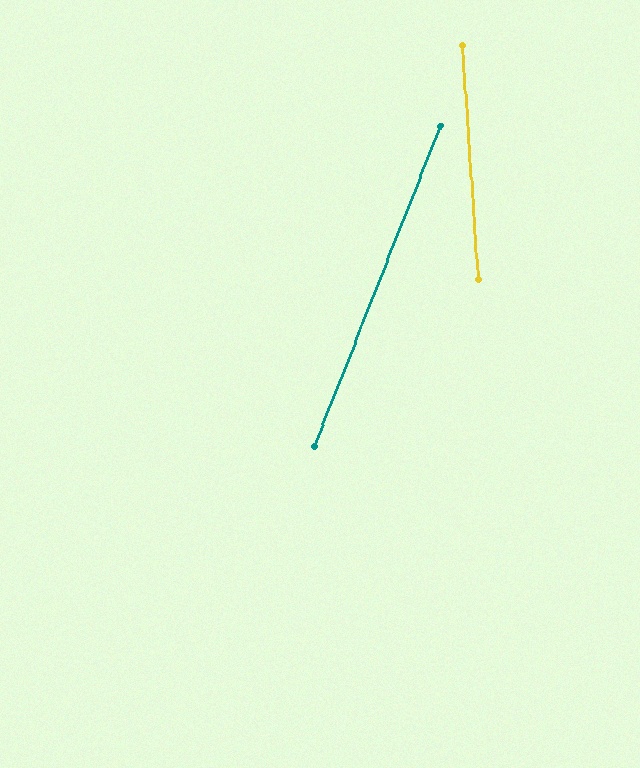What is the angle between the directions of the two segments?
Approximately 25 degrees.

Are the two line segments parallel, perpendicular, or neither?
Neither parallel nor perpendicular — they differ by about 25°.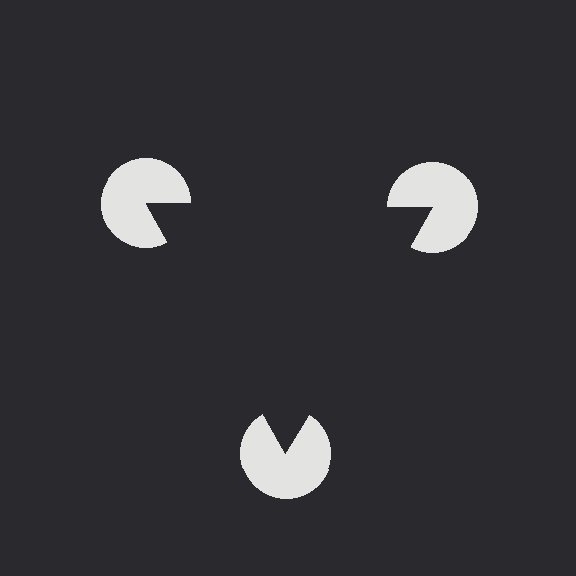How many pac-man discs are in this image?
There are 3 — one at each vertex of the illusory triangle.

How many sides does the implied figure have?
3 sides.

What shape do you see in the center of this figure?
An illusory triangle — its edges are inferred from the aligned wedge cuts in the pac-man discs, not physically drawn.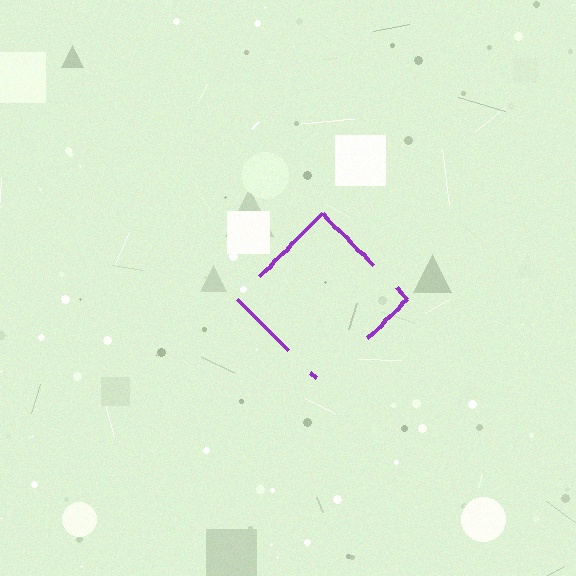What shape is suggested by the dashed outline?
The dashed outline suggests a diamond.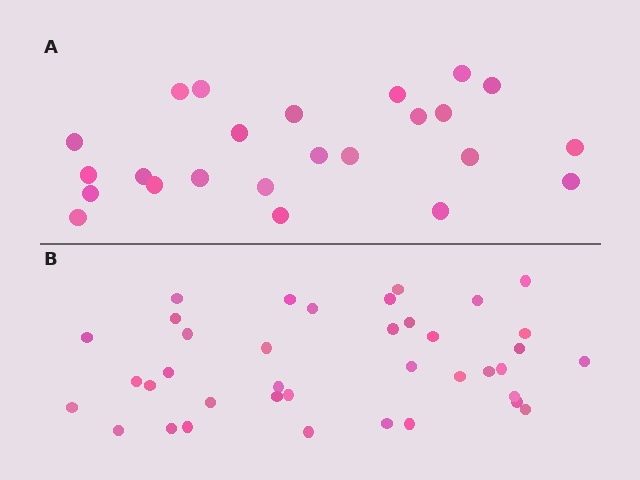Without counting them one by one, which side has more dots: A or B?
Region B (the bottom region) has more dots.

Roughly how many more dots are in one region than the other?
Region B has approximately 15 more dots than region A.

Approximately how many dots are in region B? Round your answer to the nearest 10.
About 40 dots. (The exact count is 38, which rounds to 40.)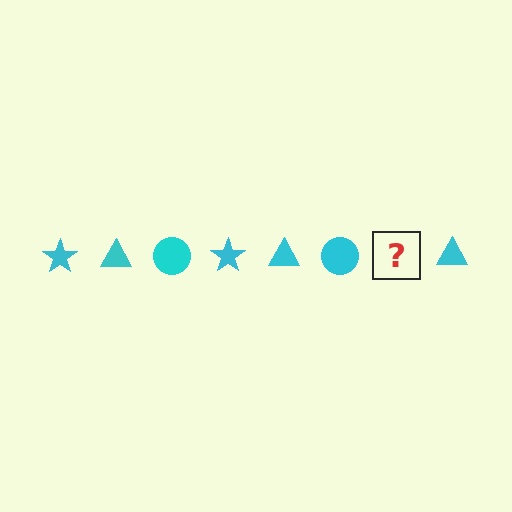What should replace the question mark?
The question mark should be replaced with a cyan star.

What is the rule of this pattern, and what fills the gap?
The rule is that the pattern cycles through star, triangle, circle shapes in cyan. The gap should be filled with a cyan star.